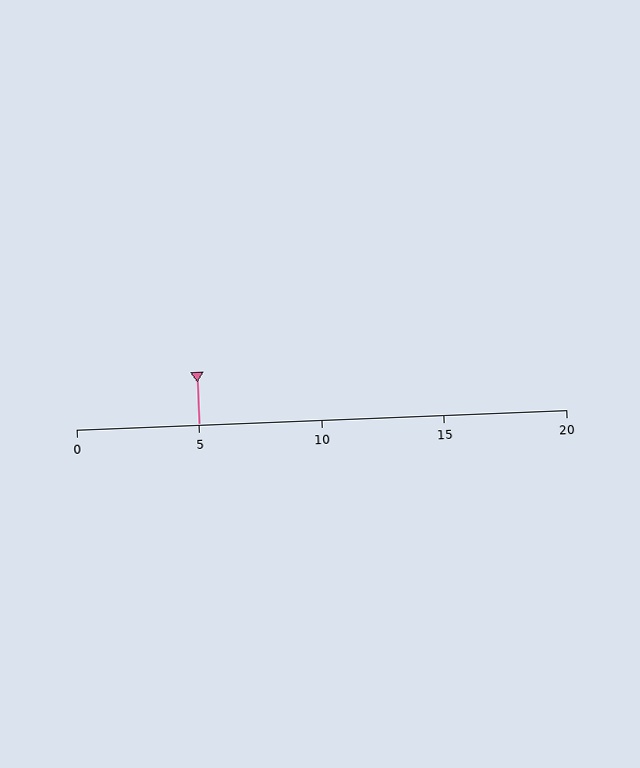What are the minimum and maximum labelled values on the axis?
The axis runs from 0 to 20.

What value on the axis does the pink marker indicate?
The marker indicates approximately 5.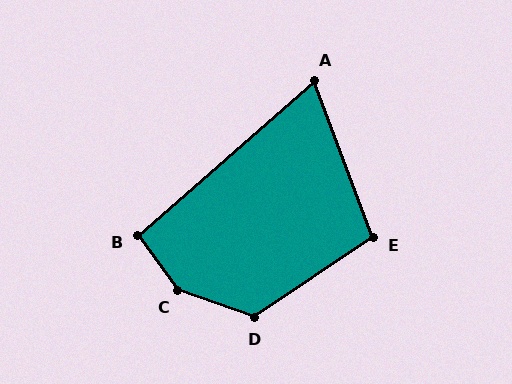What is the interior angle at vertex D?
Approximately 127 degrees (obtuse).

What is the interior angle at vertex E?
Approximately 104 degrees (obtuse).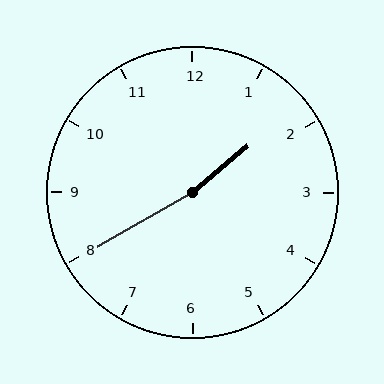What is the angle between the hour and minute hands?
Approximately 170 degrees.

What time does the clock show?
1:40.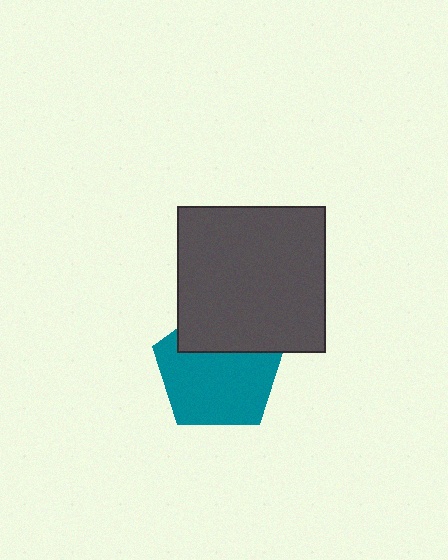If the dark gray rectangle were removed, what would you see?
You would see the complete teal pentagon.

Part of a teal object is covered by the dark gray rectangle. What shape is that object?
It is a pentagon.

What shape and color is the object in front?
The object in front is a dark gray rectangle.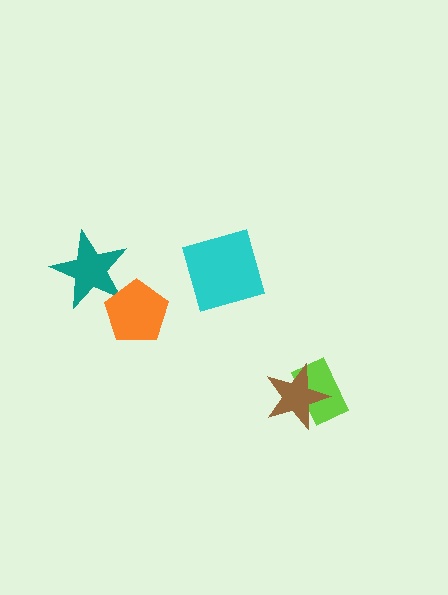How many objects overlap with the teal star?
1 object overlaps with the teal star.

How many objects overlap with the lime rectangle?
1 object overlaps with the lime rectangle.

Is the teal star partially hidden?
Yes, it is partially covered by another shape.